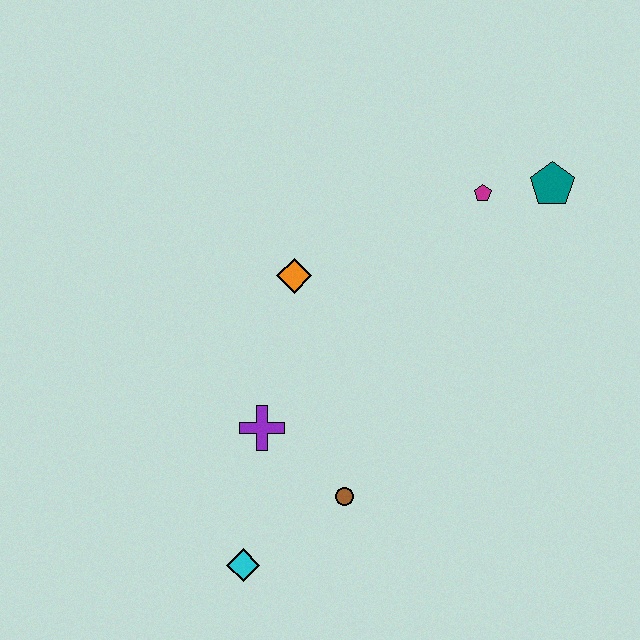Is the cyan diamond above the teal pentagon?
No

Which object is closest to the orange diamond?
The purple cross is closest to the orange diamond.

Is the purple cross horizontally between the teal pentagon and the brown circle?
No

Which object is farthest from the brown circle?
The teal pentagon is farthest from the brown circle.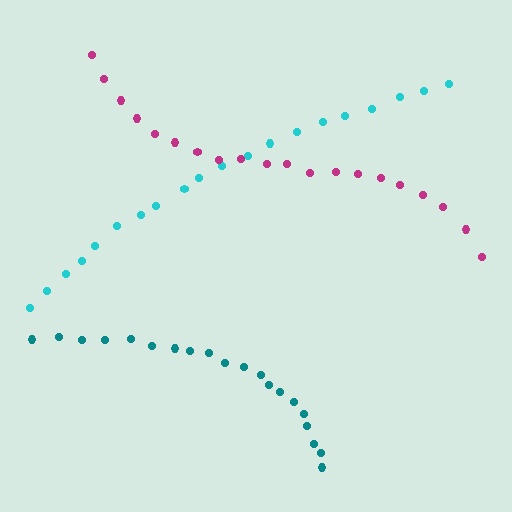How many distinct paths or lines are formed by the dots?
There are 3 distinct paths.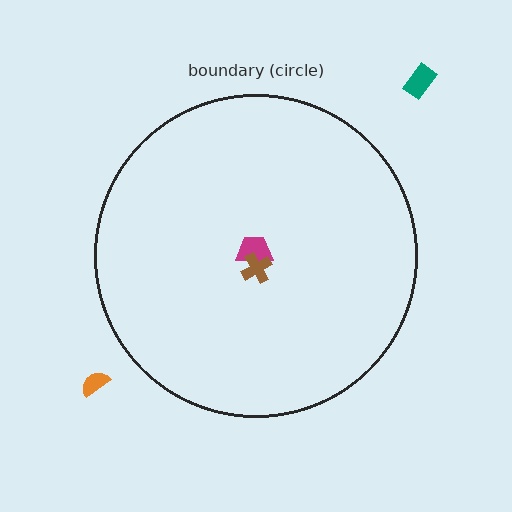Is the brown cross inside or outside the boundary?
Inside.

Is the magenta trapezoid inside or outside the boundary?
Inside.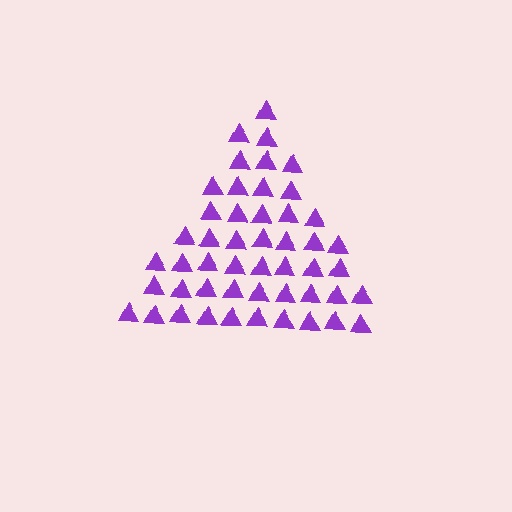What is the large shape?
The large shape is a triangle.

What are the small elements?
The small elements are triangles.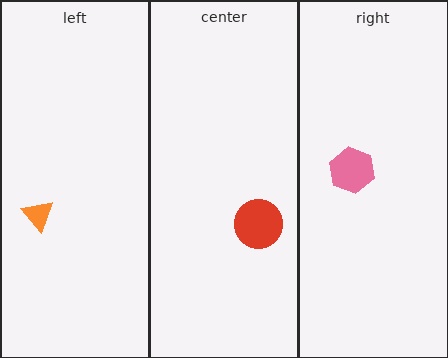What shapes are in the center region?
The red circle.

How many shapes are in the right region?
1.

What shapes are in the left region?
The orange triangle.